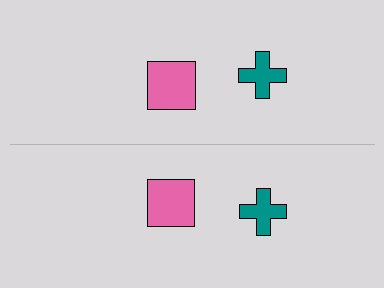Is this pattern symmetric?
Yes, this pattern has bilateral (reflection) symmetry.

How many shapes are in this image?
There are 4 shapes in this image.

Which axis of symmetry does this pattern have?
The pattern has a horizontal axis of symmetry running through the center of the image.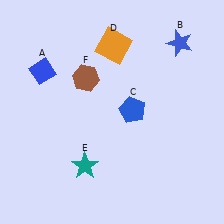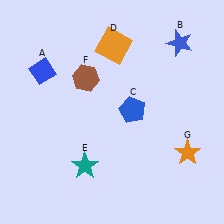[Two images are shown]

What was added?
An orange star (G) was added in Image 2.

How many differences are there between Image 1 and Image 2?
There is 1 difference between the two images.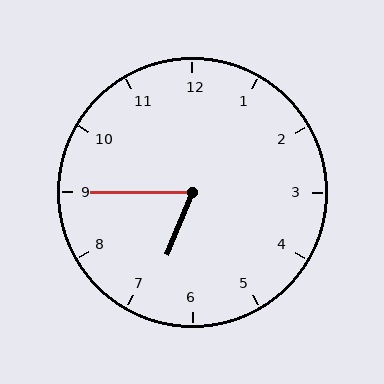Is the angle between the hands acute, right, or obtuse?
It is acute.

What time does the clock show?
6:45.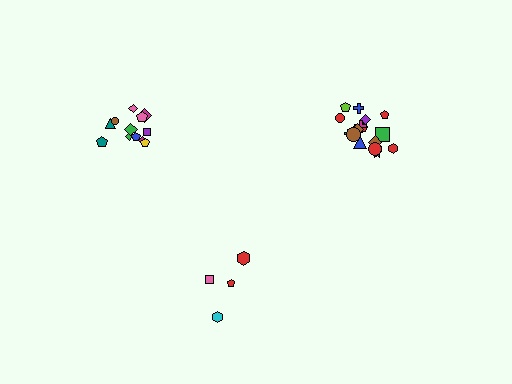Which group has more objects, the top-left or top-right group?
The top-right group.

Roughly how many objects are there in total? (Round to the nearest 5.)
Roughly 35 objects in total.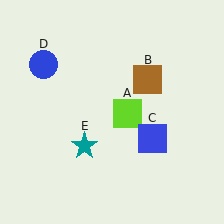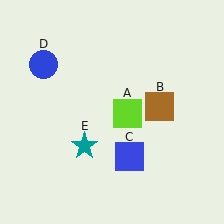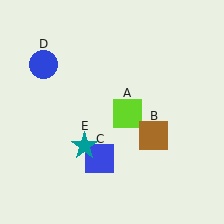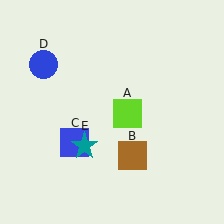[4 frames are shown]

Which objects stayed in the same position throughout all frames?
Lime square (object A) and blue circle (object D) and teal star (object E) remained stationary.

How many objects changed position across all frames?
2 objects changed position: brown square (object B), blue square (object C).